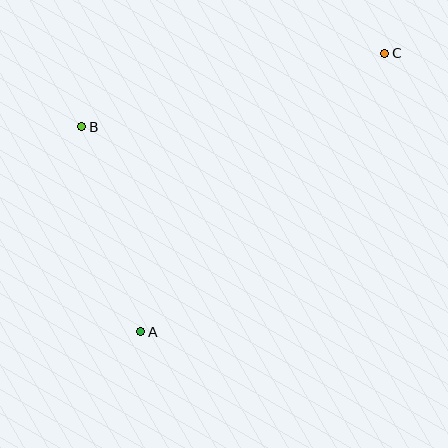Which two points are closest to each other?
Points A and B are closest to each other.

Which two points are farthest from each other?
Points A and C are farthest from each other.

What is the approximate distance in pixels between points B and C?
The distance between B and C is approximately 312 pixels.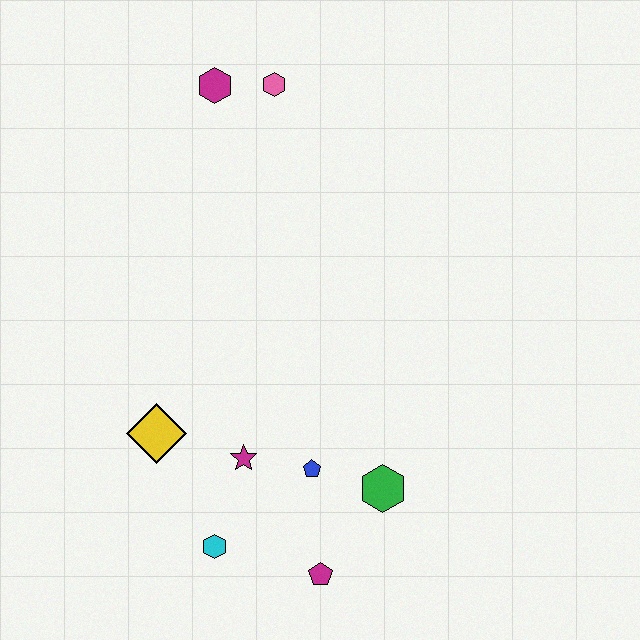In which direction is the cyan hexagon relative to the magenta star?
The cyan hexagon is below the magenta star.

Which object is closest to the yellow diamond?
The magenta star is closest to the yellow diamond.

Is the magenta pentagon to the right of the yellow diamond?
Yes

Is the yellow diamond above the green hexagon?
Yes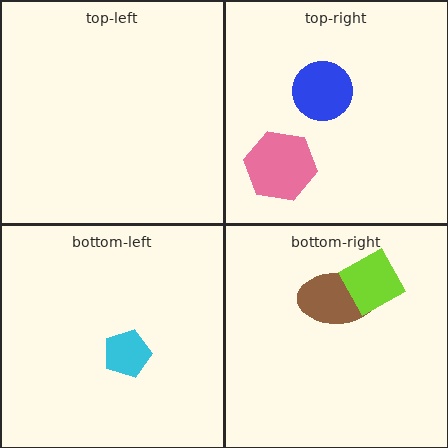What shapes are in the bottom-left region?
The cyan pentagon.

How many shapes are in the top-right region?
2.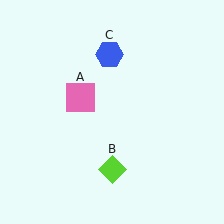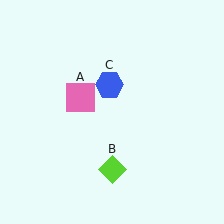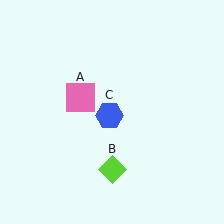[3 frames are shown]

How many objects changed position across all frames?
1 object changed position: blue hexagon (object C).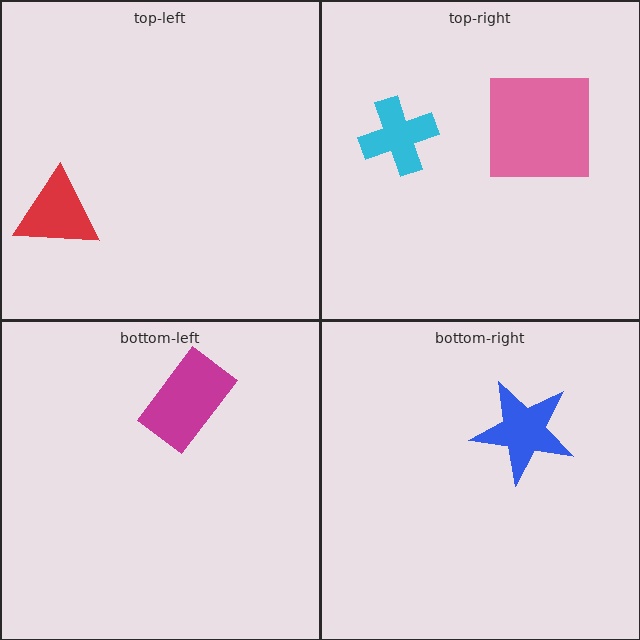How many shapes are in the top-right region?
2.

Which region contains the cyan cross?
The top-right region.